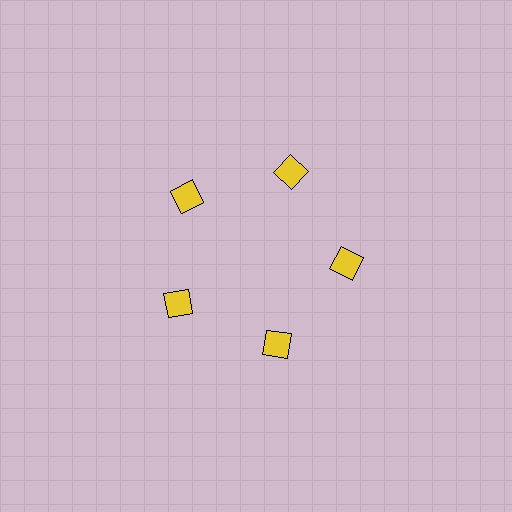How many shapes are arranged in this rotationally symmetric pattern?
There are 5 shapes, arranged in 5 groups of 1.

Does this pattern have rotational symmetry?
Yes, this pattern has 5-fold rotational symmetry. It looks the same after rotating 72 degrees around the center.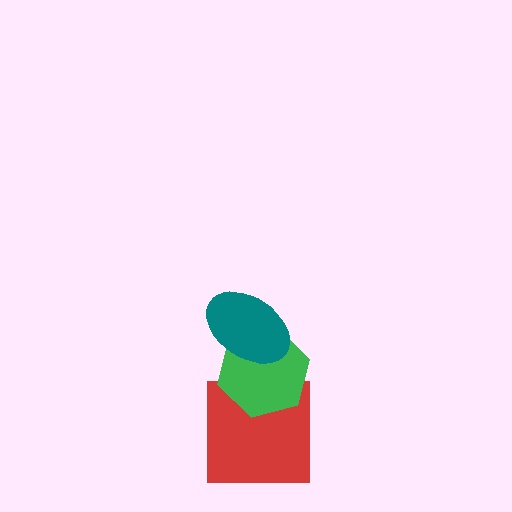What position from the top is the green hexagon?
The green hexagon is 2nd from the top.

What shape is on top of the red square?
The green hexagon is on top of the red square.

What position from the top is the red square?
The red square is 3rd from the top.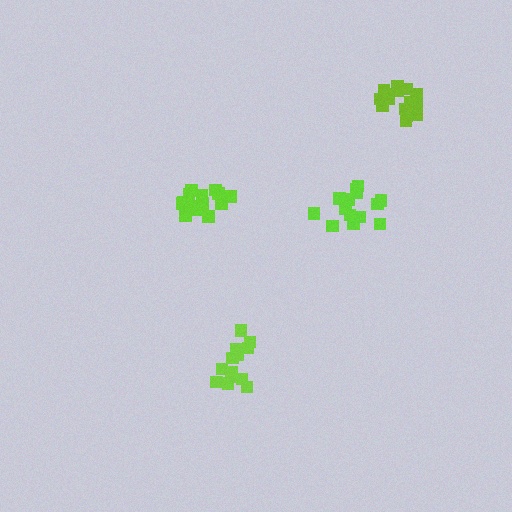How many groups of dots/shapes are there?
There are 4 groups.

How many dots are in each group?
Group 1: 15 dots, Group 2: 14 dots, Group 3: 15 dots, Group 4: 15 dots (59 total).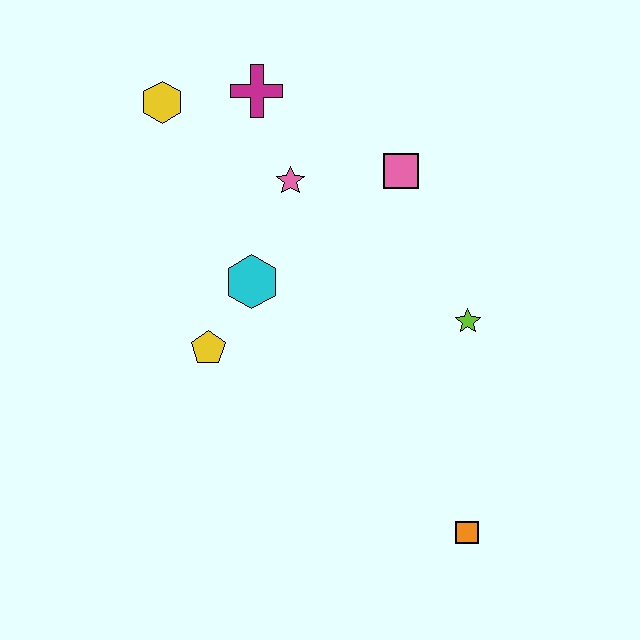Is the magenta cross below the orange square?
No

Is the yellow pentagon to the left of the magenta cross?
Yes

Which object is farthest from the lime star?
The yellow hexagon is farthest from the lime star.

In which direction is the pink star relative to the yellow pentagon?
The pink star is above the yellow pentagon.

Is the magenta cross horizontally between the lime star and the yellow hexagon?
Yes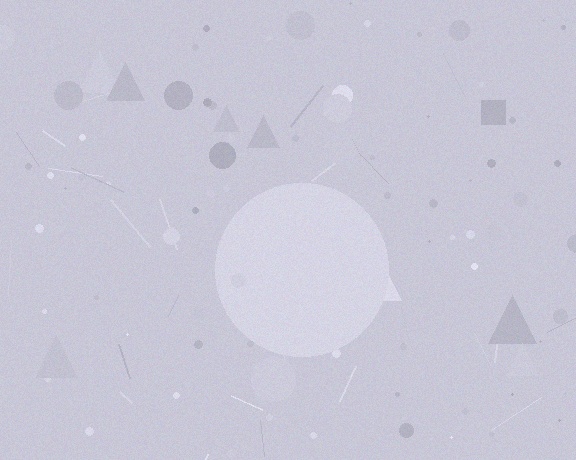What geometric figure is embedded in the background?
A circle is embedded in the background.